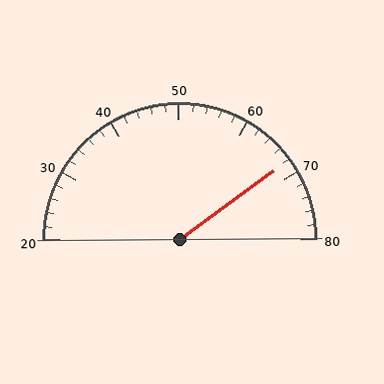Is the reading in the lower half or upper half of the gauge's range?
The reading is in the upper half of the range (20 to 80).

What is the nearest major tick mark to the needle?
The nearest major tick mark is 70.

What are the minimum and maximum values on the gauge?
The gauge ranges from 20 to 80.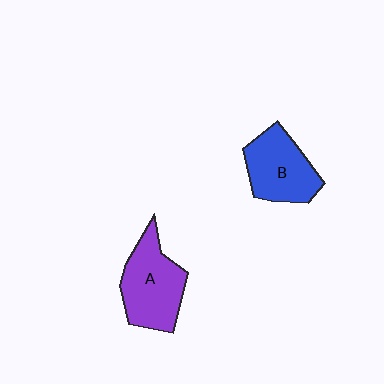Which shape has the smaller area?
Shape B (blue).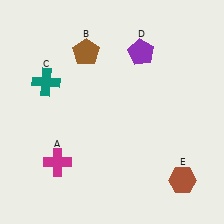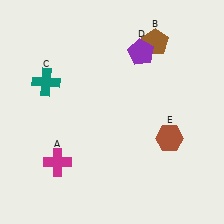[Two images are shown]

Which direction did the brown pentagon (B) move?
The brown pentagon (B) moved right.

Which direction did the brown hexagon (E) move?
The brown hexagon (E) moved up.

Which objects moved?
The objects that moved are: the brown pentagon (B), the brown hexagon (E).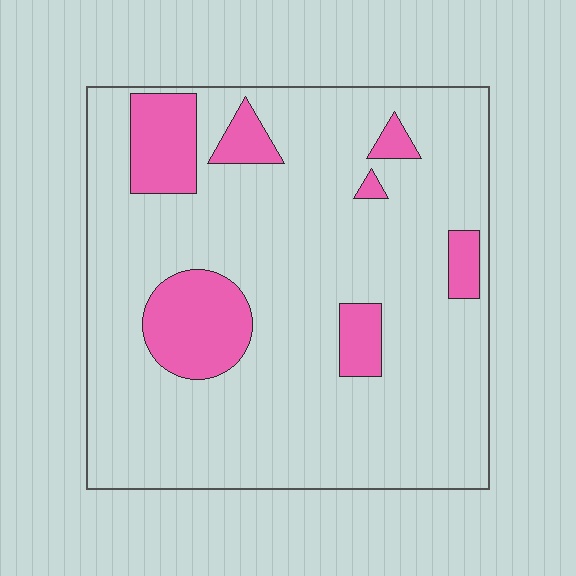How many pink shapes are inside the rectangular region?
7.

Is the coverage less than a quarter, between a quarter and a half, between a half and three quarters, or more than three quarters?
Less than a quarter.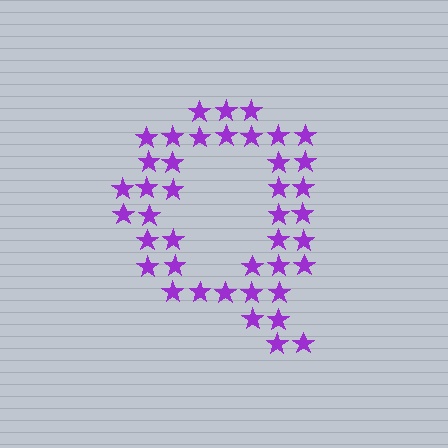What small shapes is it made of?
It is made of small stars.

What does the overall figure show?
The overall figure shows the letter Q.